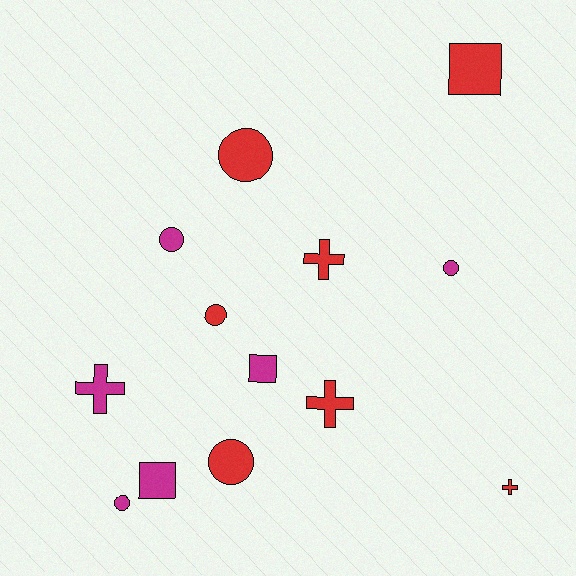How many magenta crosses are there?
There is 1 magenta cross.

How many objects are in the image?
There are 13 objects.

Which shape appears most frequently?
Circle, with 6 objects.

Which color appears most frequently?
Red, with 7 objects.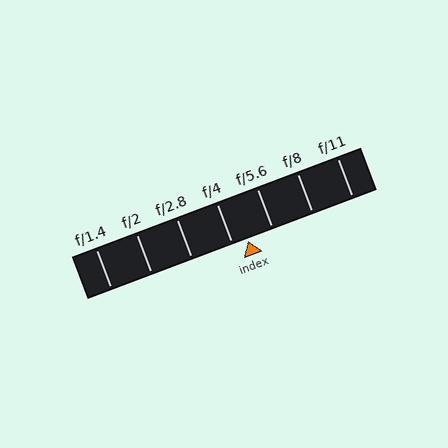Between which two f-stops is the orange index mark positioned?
The index mark is between f/4 and f/5.6.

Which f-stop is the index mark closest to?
The index mark is closest to f/4.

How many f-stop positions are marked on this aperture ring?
There are 7 f-stop positions marked.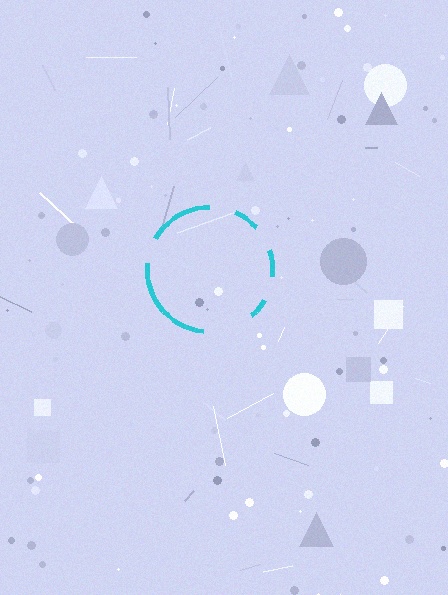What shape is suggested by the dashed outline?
The dashed outline suggests a circle.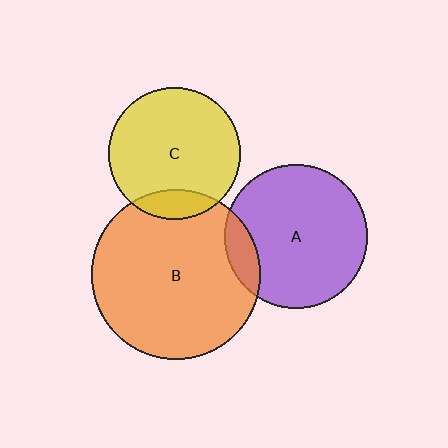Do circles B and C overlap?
Yes.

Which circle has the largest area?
Circle B (orange).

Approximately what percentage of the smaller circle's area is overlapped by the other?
Approximately 15%.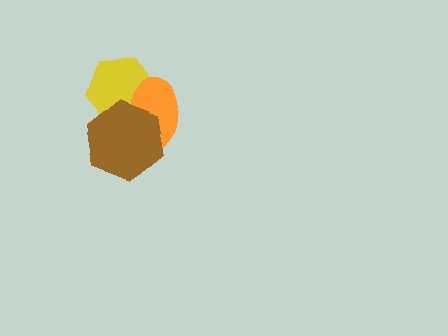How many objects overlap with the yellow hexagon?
2 objects overlap with the yellow hexagon.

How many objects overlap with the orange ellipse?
2 objects overlap with the orange ellipse.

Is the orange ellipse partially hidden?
Yes, it is partially covered by another shape.